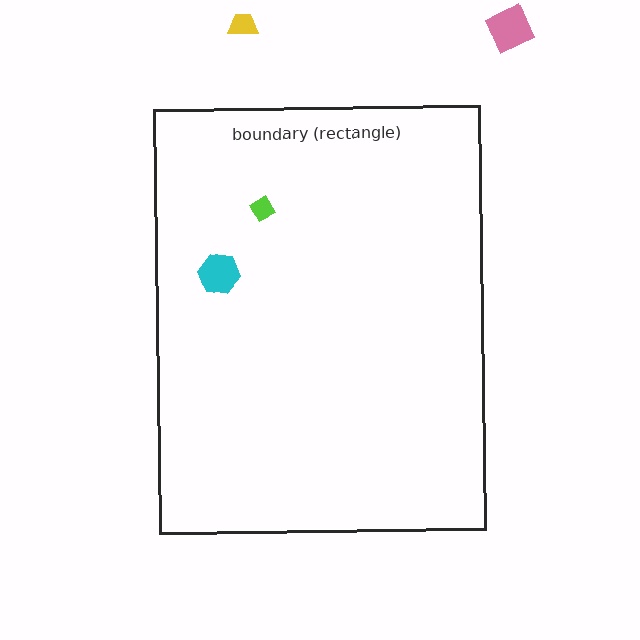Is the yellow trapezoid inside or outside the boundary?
Outside.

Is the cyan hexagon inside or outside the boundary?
Inside.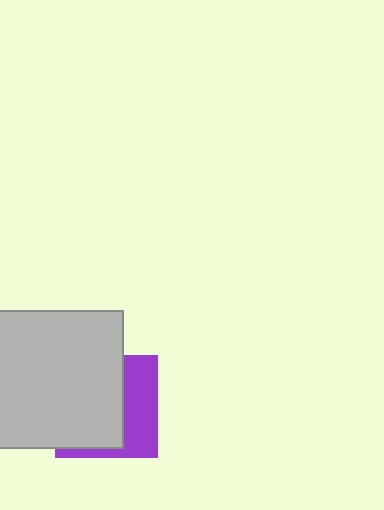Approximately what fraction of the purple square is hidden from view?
Roughly 61% of the purple square is hidden behind the light gray rectangle.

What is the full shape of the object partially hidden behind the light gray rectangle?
The partially hidden object is a purple square.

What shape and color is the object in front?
The object in front is a light gray rectangle.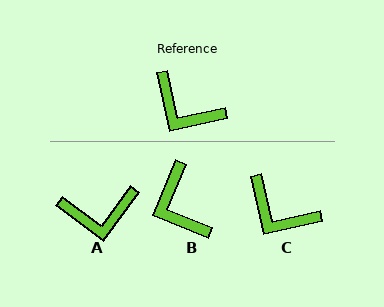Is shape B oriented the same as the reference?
No, it is off by about 35 degrees.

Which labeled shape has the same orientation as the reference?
C.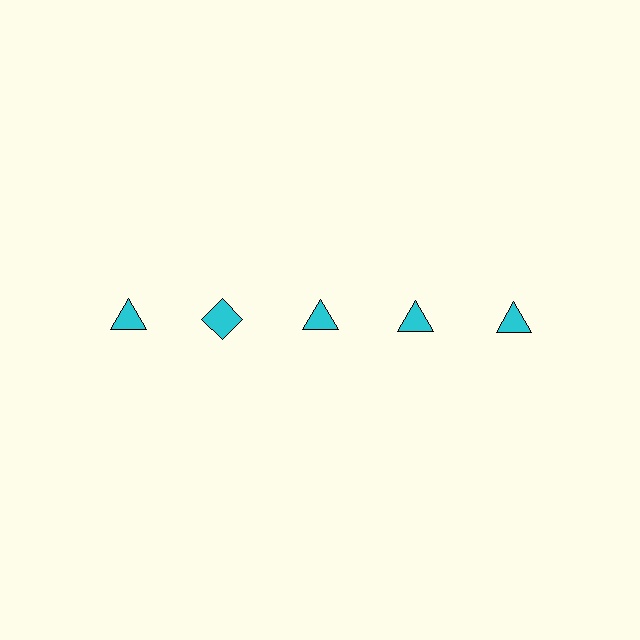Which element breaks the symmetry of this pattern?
The cyan diamond in the top row, second from left column breaks the symmetry. All other shapes are cyan triangles.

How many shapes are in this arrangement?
There are 5 shapes arranged in a grid pattern.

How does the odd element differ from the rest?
It has a different shape: diamond instead of triangle.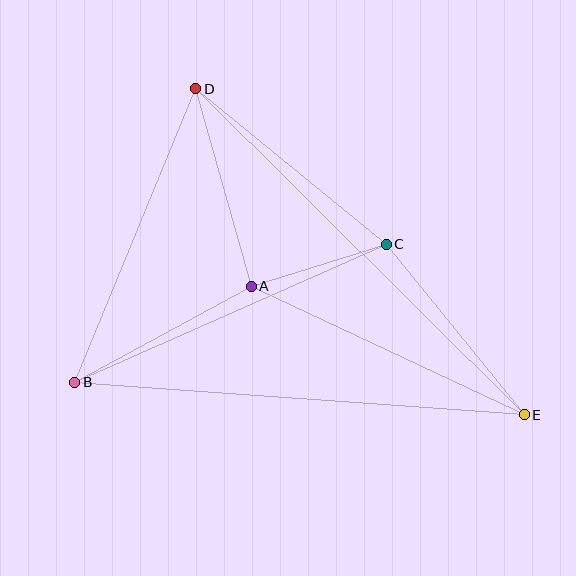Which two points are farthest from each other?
Points D and E are farthest from each other.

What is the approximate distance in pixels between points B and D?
The distance between B and D is approximately 318 pixels.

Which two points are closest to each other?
Points A and C are closest to each other.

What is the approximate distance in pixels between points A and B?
The distance between A and B is approximately 201 pixels.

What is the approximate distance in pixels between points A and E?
The distance between A and E is approximately 302 pixels.